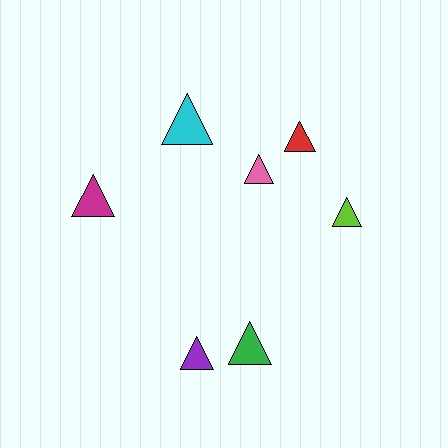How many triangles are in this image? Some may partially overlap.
There are 7 triangles.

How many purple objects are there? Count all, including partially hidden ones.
There is 1 purple object.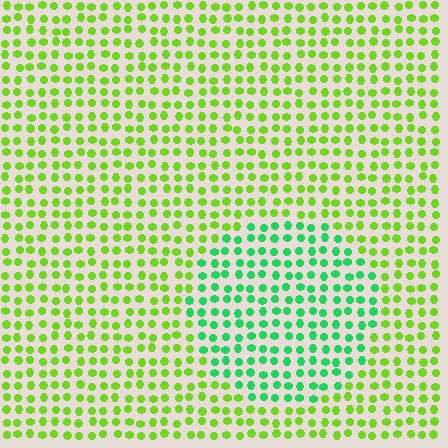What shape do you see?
I see a circle.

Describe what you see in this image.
The image is filled with small lime elements in a uniform arrangement. A circle-shaped region is visible where the elements are tinted to a slightly different hue, forming a subtle color boundary.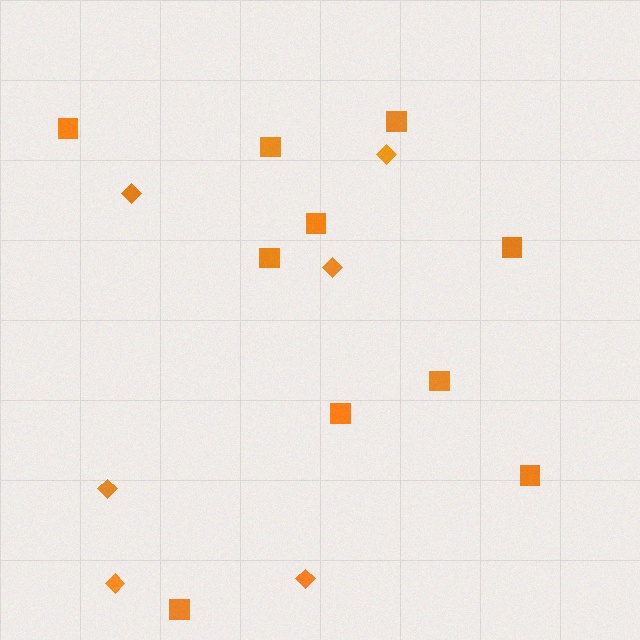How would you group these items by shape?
There are 2 groups: one group of squares (10) and one group of diamonds (6).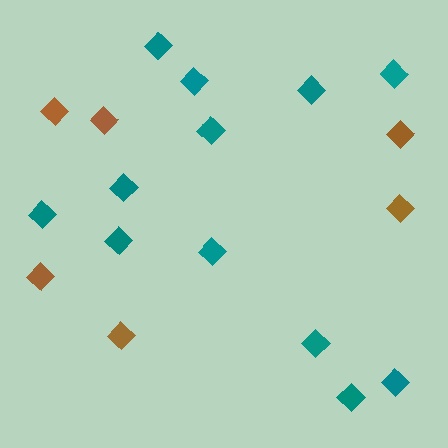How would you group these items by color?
There are 2 groups: one group of brown diamonds (6) and one group of teal diamonds (12).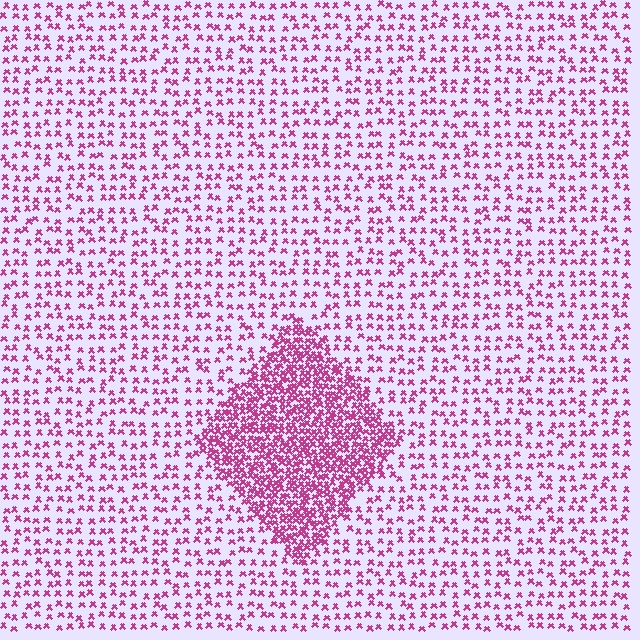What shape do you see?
I see a diamond.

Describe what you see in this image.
The image contains small magenta elements arranged at two different densities. A diamond-shaped region is visible where the elements are more densely packed than the surrounding area.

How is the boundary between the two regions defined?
The boundary is defined by a change in element density (approximately 2.7x ratio). All elements are the same color, size, and shape.